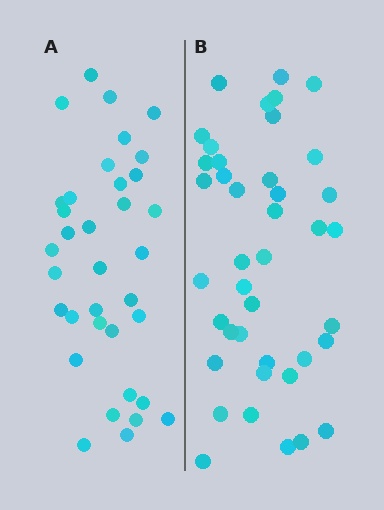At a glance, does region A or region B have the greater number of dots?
Region B (the right region) has more dots.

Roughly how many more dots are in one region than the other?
Region B has about 6 more dots than region A.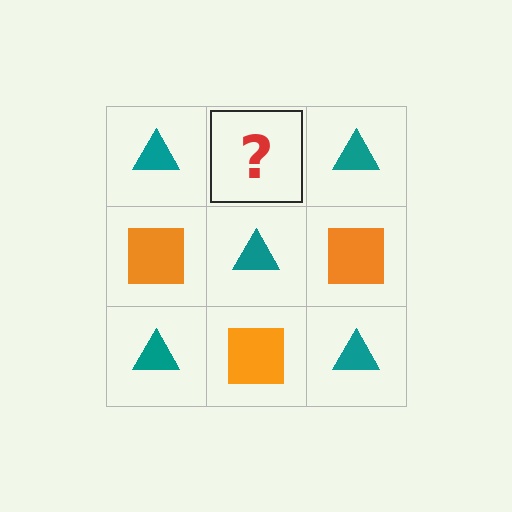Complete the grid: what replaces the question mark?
The question mark should be replaced with an orange square.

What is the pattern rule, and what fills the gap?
The rule is that it alternates teal triangle and orange square in a checkerboard pattern. The gap should be filled with an orange square.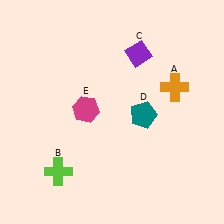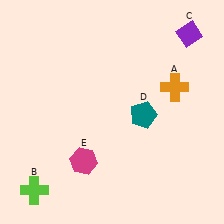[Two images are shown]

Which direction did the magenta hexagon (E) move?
The magenta hexagon (E) moved down.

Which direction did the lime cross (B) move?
The lime cross (B) moved left.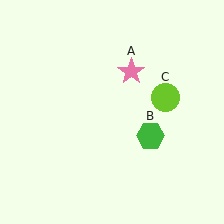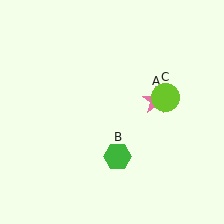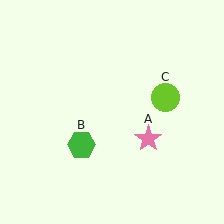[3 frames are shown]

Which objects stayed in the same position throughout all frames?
Lime circle (object C) remained stationary.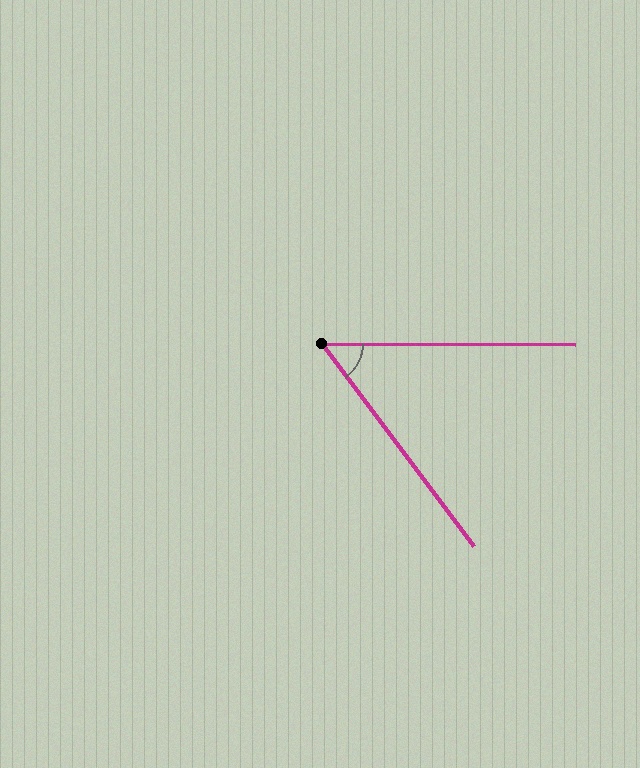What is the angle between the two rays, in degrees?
Approximately 53 degrees.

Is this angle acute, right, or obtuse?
It is acute.